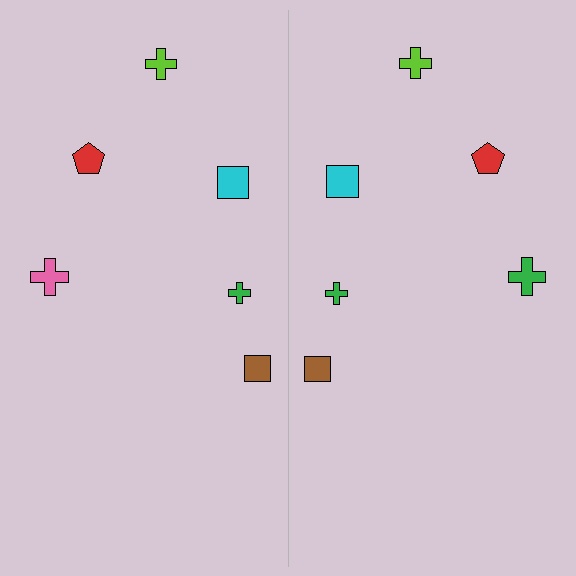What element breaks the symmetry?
The green cross on the right side breaks the symmetry — its mirror counterpart is pink.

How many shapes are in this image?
There are 12 shapes in this image.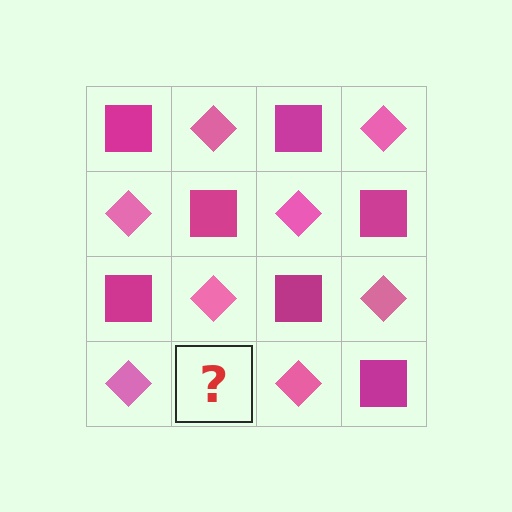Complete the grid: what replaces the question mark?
The question mark should be replaced with a magenta square.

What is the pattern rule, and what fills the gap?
The rule is that it alternates magenta square and pink diamond in a checkerboard pattern. The gap should be filled with a magenta square.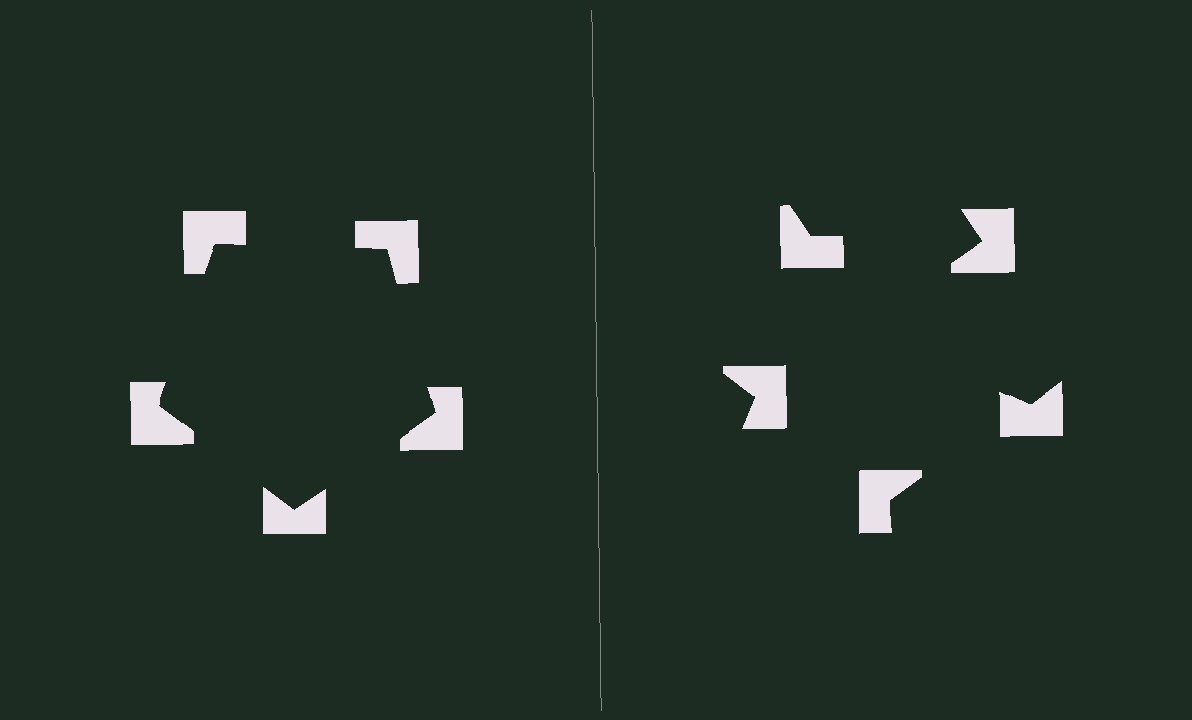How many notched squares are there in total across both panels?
10 — 5 on each side.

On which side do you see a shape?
An illusory pentagon appears on the left side. On the right side the wedge cuts are rotated, so no coherent shape forms.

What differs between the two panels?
The notched squares are positioned identically on both sides; only the wedge orientations differ. On the left they align to a pentagon; on the right they are misaligned.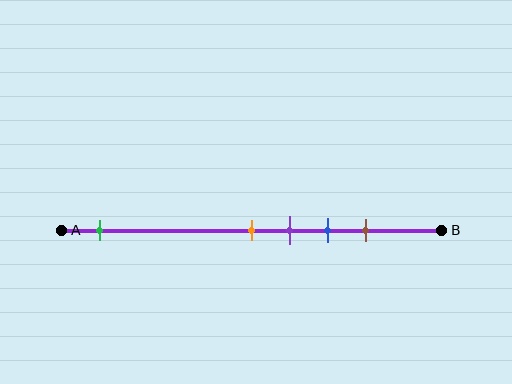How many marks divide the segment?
There are 5 marks dividing the segment.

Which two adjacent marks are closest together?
The orange and purple marks are the closest adjacent pair.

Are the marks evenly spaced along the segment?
No, the marks are not evenly spaced.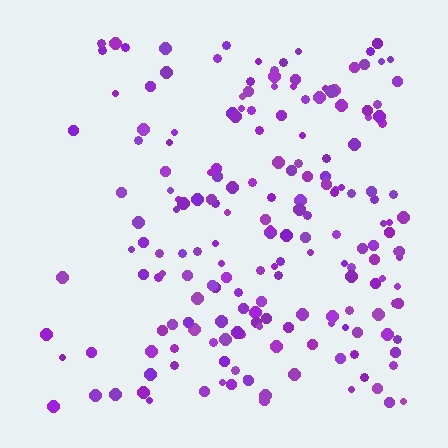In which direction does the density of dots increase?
From left to right, with the right side densest.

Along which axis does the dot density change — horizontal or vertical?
Horizontal.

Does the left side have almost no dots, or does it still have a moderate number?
Still a moderate number, just noticeably fewer than the right.